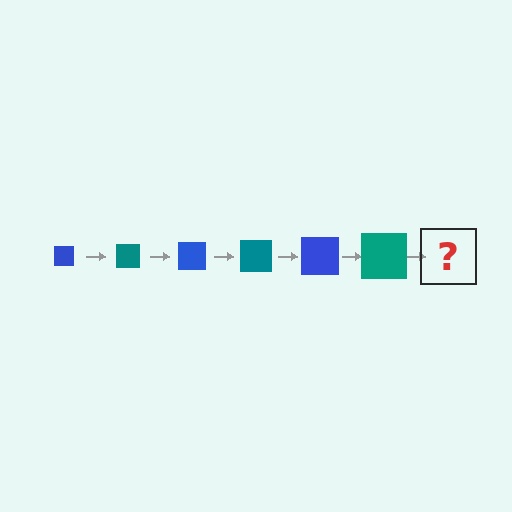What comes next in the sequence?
The next element should be a blue square, larger than the previous one.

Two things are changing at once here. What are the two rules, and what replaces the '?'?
The two rules are that the square grows larger each step and the color cycles through blue and teal. The '?' should be a blue square, larger than the previous one.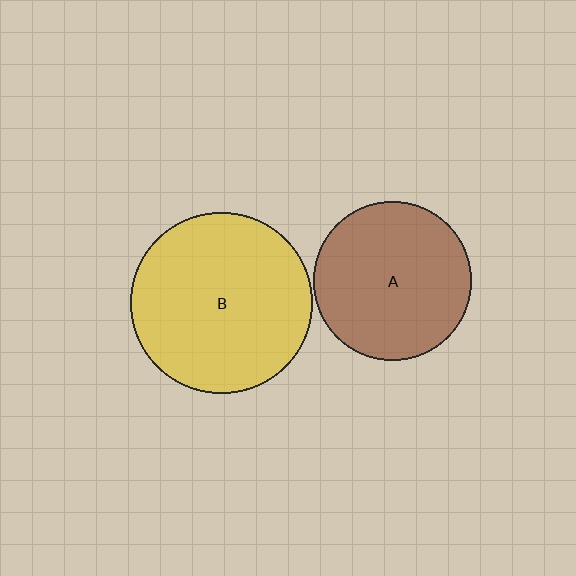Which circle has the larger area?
Circle B (yellow).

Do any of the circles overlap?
No, none of the circles overlap.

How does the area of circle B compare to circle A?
Approximately 1.3 times.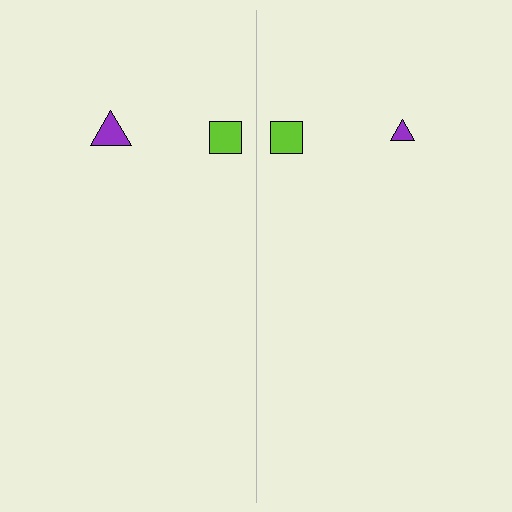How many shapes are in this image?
There are 4 shapes in this image.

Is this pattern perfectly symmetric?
No, the pattern is not perfectly symmetric. The purple triangle on the right side has a different size than its mirror counterpart.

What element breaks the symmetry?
The purple triangle on the right side has a different size than its mirror counterpart.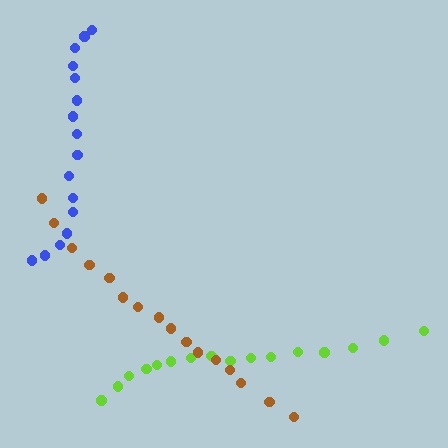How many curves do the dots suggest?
There are 3 distinct paths.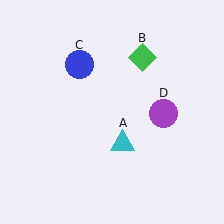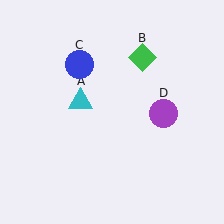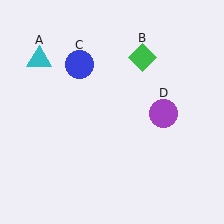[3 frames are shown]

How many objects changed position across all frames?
1 object changed position: cyan triangle (object A).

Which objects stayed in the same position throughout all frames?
Green diamond (object B) and blue circle (object C) and purple circle (object D) remained stationary.